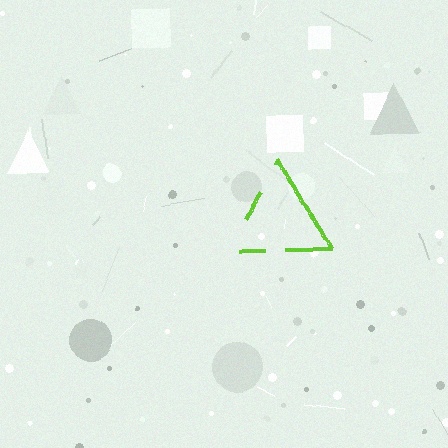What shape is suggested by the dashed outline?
The dashed outline suggests a triangle.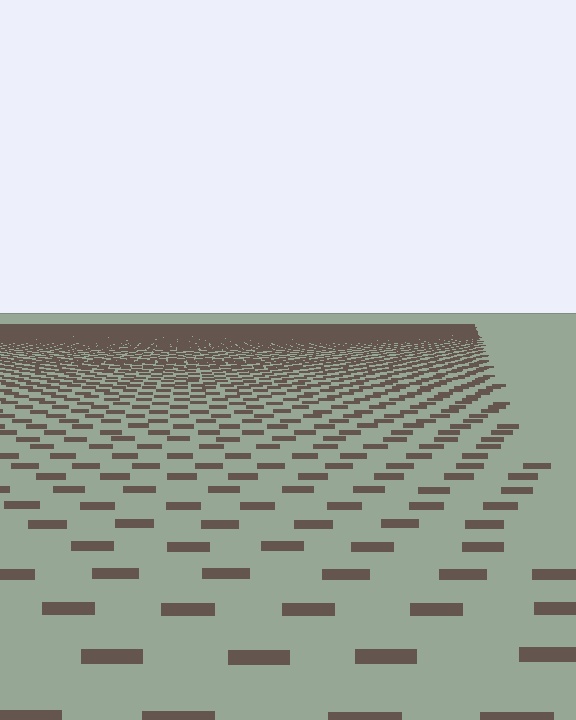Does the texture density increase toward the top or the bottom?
Density increases toward the top.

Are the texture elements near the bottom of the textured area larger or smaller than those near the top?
Larger. Near the bottom, elements are closer to the viewer and appear at a bigger on-screen size.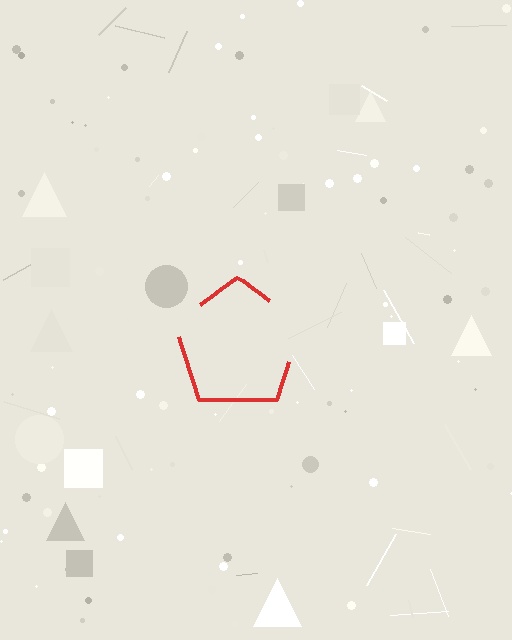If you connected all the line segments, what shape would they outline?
They would outline a pentagon.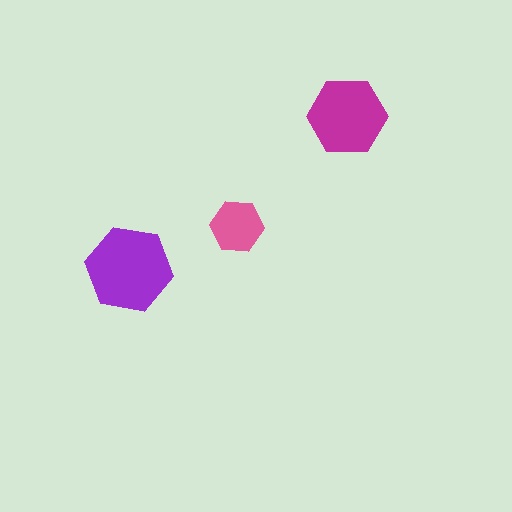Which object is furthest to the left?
The purple hexagon is leftmost.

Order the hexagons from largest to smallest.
the purple one, the magenta one, the pink one.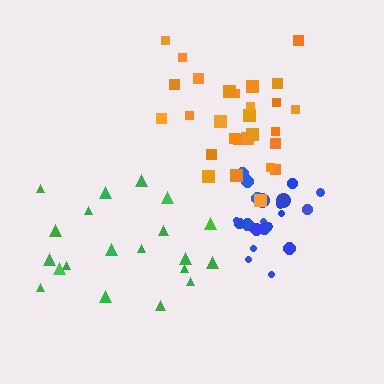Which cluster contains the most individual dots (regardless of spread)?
Orange (28).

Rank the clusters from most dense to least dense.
blue, orange, green.